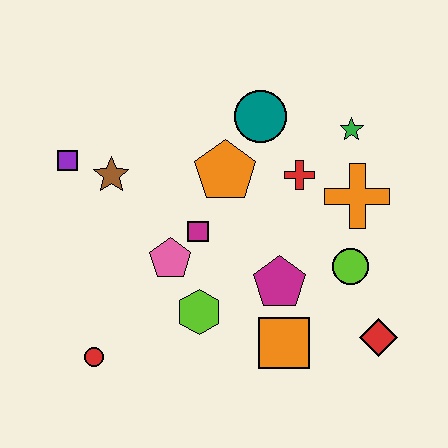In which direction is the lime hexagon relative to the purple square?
The lime hexagon is below the purple square.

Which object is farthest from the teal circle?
The red circle is farthest from the teal circle.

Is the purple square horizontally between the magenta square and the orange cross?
No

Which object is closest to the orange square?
The magenta pentagon is closest to the orange square.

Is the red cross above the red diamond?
Yes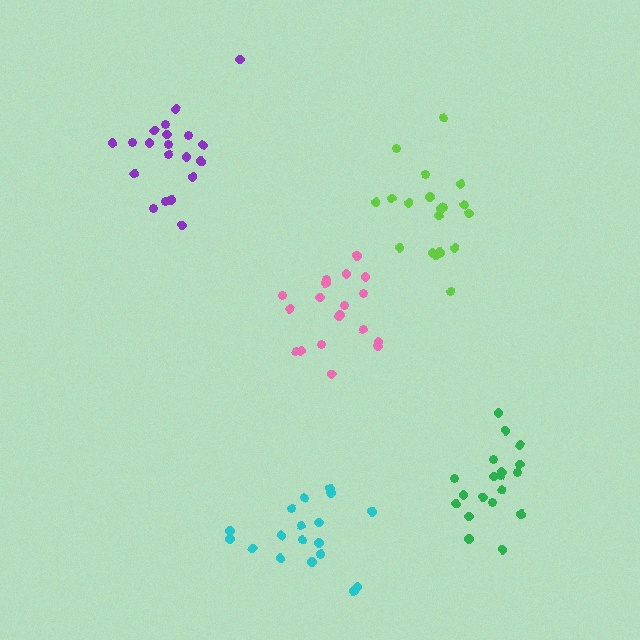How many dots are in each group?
Group 1: 20 dots, Group 2: 19 dots, Group 3: 19 dots, Group 4: 19 dots, Group 5: 20 dots (97 total).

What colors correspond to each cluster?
The clusters are colored: lime, green, pink, cyan, purple.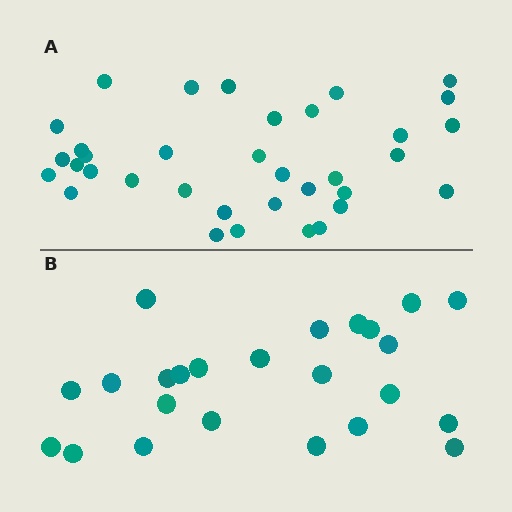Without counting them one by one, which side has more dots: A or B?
Region A (the top region) has more dots.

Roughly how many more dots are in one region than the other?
Region A has roughly 12 or so more dots than region B.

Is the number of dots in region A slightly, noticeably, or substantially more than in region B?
Region A has substantially more. The ratio is roughly 1.5 to 1.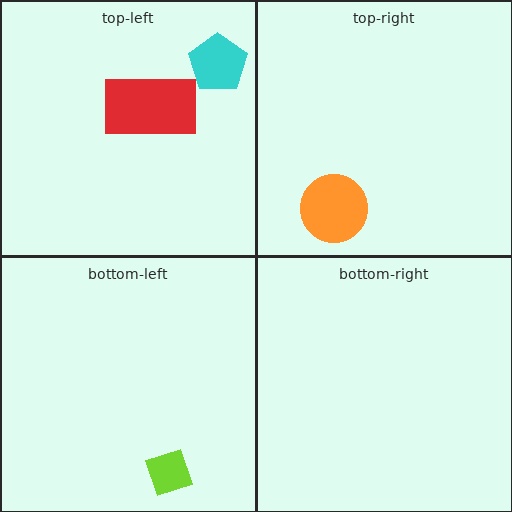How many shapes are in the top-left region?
2.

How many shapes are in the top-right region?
1.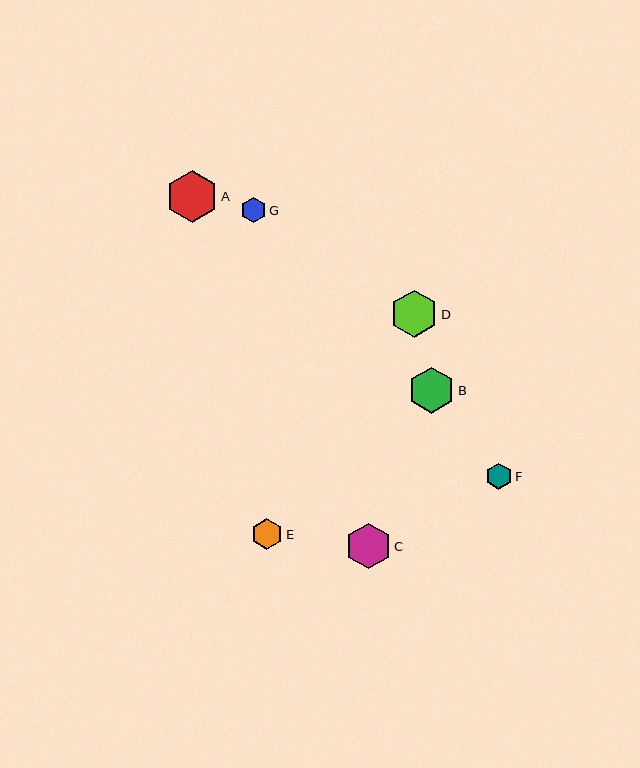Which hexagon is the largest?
Hexagon A is the largest with a size of approximately 52 pixels.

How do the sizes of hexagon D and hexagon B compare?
Hexagon D and hexagon B are approximately the same size.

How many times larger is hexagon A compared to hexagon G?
Hexagon A is approximately 2.0 times the size of hexagon G.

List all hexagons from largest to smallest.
From largest to smallest: A, D, B, C, E, F, G.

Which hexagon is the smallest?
Hexagon G is the smallest with a size of approximately 25 pixels.